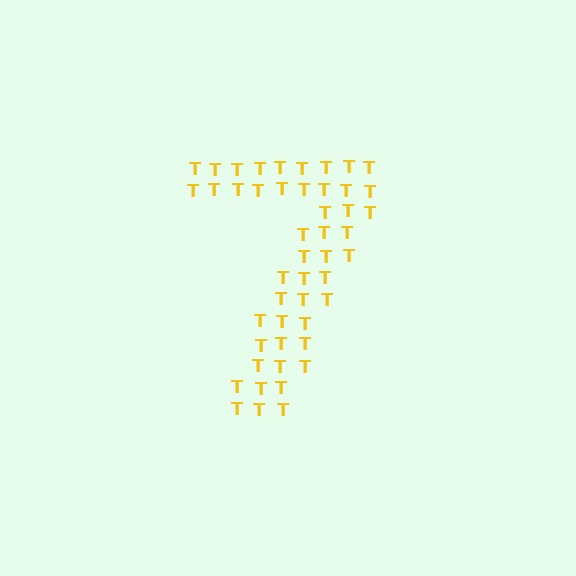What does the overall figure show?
The overall figure shows the digit 7.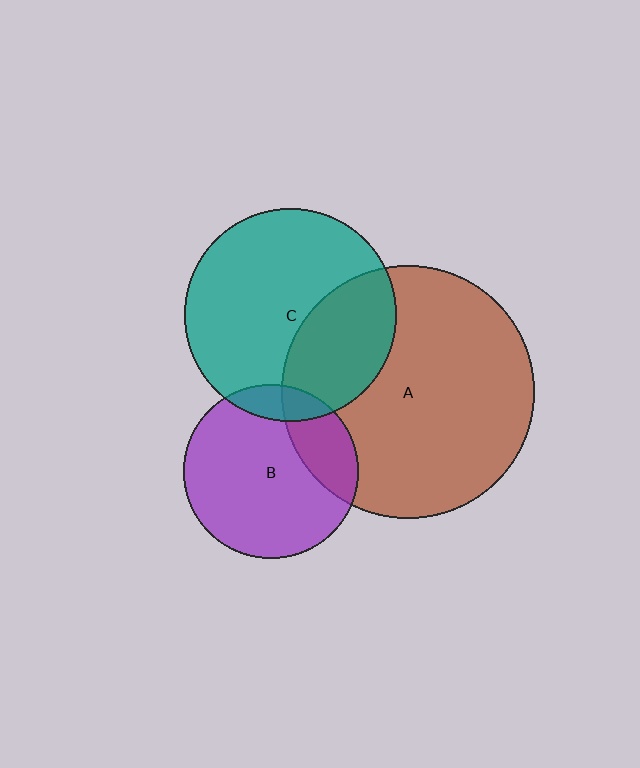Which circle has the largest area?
Circle A (brown).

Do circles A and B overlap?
Yes.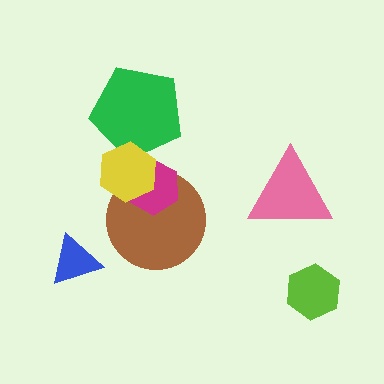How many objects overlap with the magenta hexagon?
2 objects overlap with the magenta hexagon.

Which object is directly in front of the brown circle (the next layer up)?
The magenta hexagon is directly in front of the brown circle.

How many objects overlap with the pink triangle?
0 objects overlap with the pink triangle.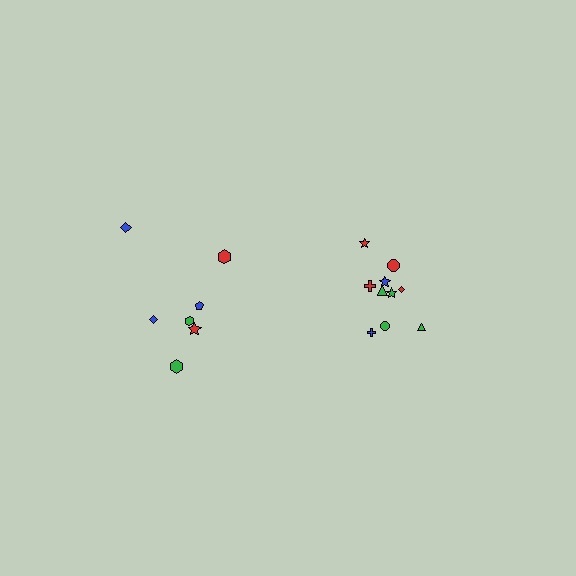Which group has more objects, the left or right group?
The right group.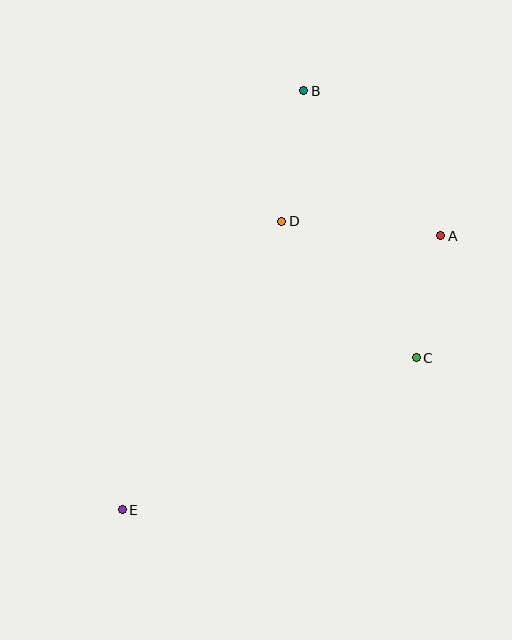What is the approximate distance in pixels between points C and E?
The distance between C and E is approximately 331 pixels.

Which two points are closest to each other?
Points A and C are closest to each other.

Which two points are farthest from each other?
Points B and E are farthest from each other.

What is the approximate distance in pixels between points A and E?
The distance between A and E is approximately 420 pixels.